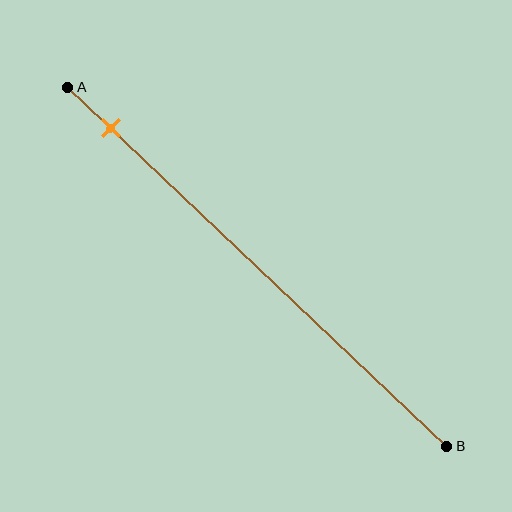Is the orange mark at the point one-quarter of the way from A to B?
No, the mark is at about 10% from A, not at the 25% one-quarter point.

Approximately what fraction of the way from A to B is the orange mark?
The orange mark is approximately 10% of the way from A to B.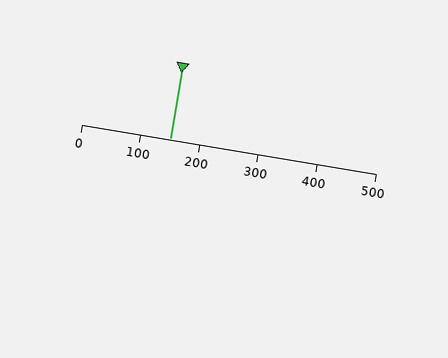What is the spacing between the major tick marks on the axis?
The major ticks are spaced 100 apart.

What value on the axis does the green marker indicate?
The marker indicates approximately 150.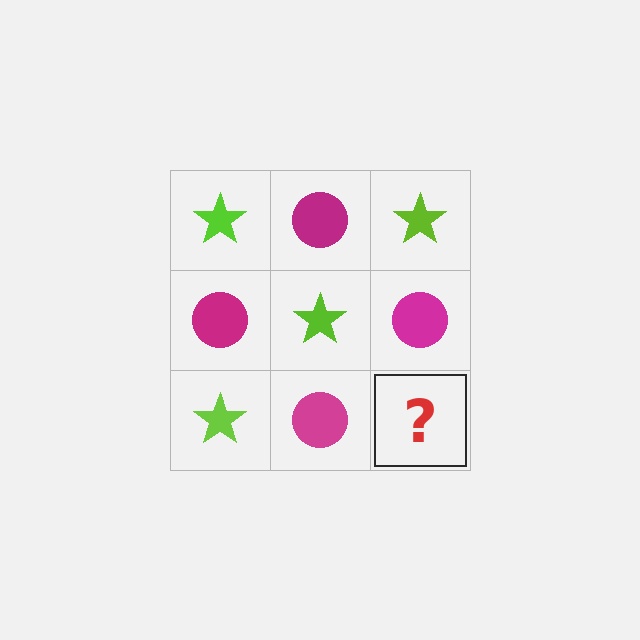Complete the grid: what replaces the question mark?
The question mark should be replaced with a lime star.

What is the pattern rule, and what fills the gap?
The rule is that it alternates lime star and magenta circle in a checkerboard pattern. The gap should be filled with a lime star.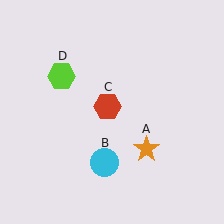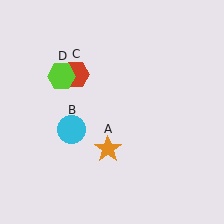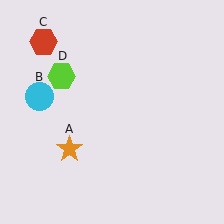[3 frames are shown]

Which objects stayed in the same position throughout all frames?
Lime hexagon (object D) remained stationary.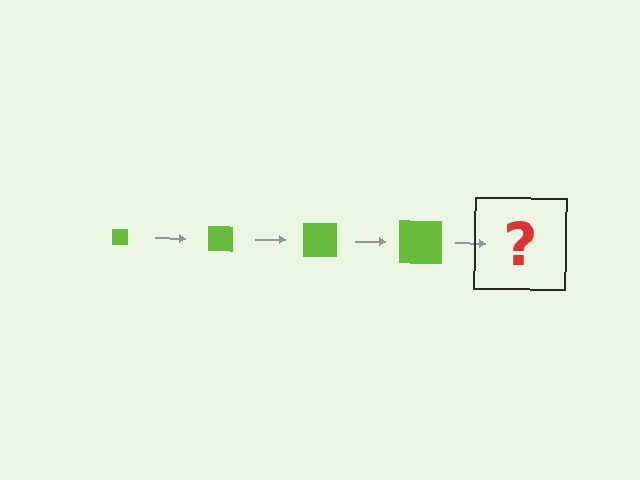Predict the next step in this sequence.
The next step is a lime square, larger than the previous one.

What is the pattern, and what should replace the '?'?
The pattern is that the square gets progressively larger each step. The '?' should be a lime square, larger than the previous one.